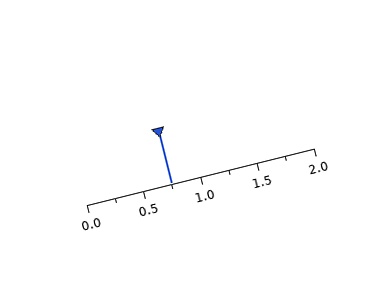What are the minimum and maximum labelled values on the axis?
The axis runs from 0.0 to 2.0.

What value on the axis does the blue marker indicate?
The marker indicates approximately 0.75.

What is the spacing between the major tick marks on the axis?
The major ticks are spaced 0.5 apart.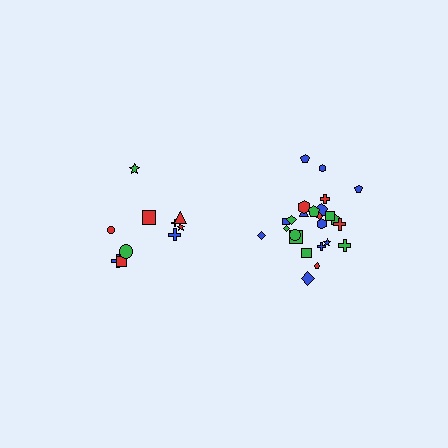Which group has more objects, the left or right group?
The right group.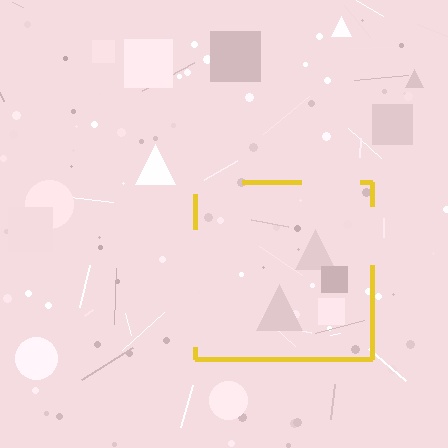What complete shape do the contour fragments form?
The contour fragments form a square.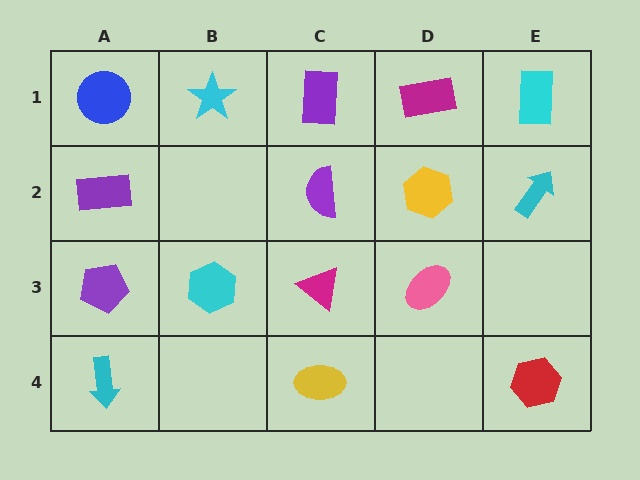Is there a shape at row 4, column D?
No, that cell is empty.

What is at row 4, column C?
A yellow ellipse.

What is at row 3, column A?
A purple pentagon.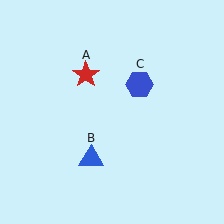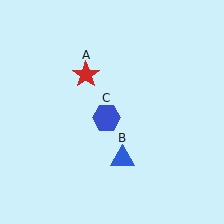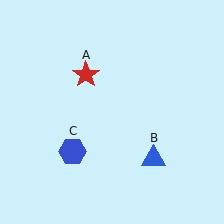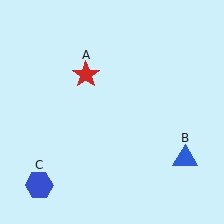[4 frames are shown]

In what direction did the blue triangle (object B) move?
The blue triangle (object B) moved right.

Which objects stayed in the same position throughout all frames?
Red star (object A) remained stationary.